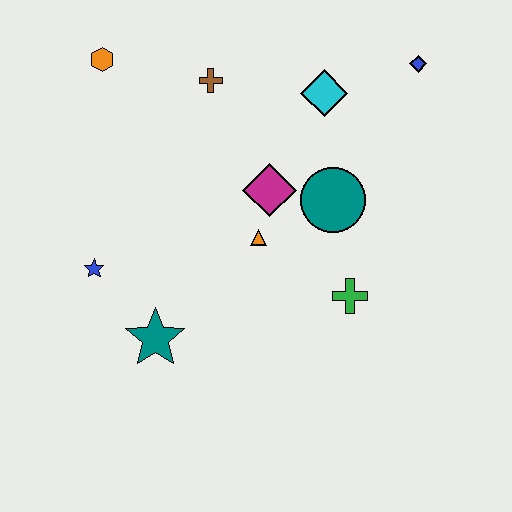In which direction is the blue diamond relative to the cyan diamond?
The blue diamond is to the right of the cyan diamond.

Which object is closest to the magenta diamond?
The orange triangle is closest to the magenta diamond.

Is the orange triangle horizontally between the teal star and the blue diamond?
Yes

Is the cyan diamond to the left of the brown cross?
No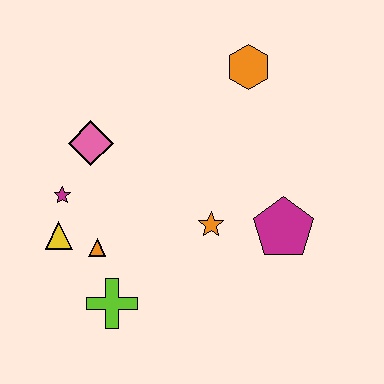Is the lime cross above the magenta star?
No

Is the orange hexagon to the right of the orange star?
Yes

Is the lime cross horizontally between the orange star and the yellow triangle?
Yes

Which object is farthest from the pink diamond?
The magenta pentagon is farthest from the pink diamond.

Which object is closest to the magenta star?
The yellow triangle is closest to the magenta star.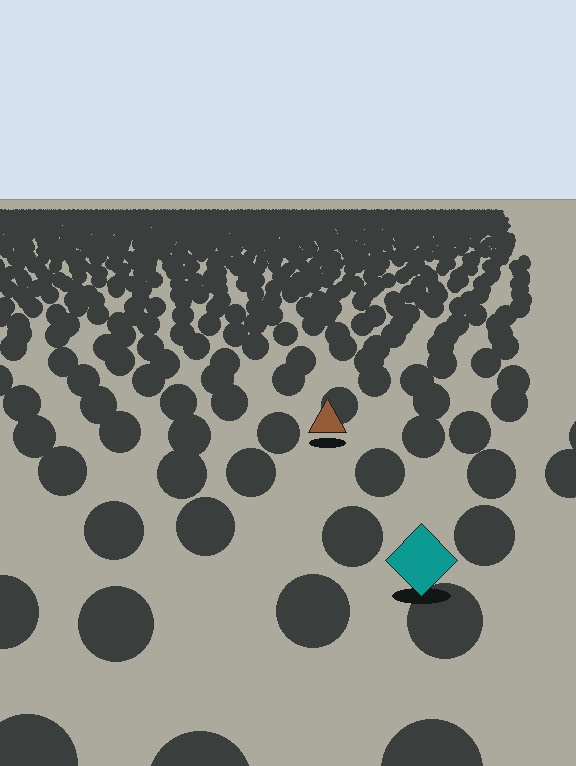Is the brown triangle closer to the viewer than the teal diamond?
No. The teal diamond is closer — you can tell from the texture gradient: the ground texture is coarser near it.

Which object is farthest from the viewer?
The brown triangle is farthest from the viewer. It appears smaller and the ground texture around it is denser.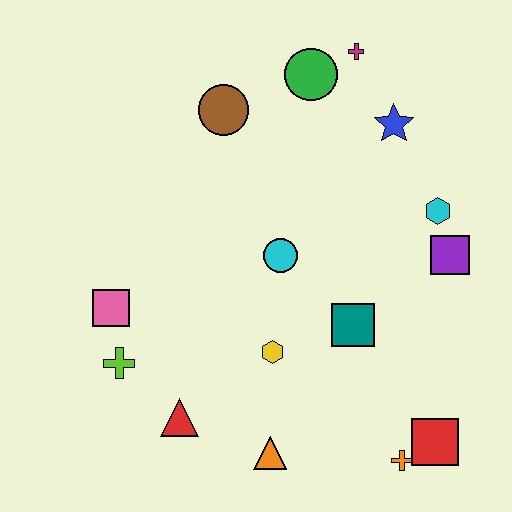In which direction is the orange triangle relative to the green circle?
The orange triangle is below the green circle.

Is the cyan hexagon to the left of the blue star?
No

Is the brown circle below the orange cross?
No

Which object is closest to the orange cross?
The red square is closest to the orange cross.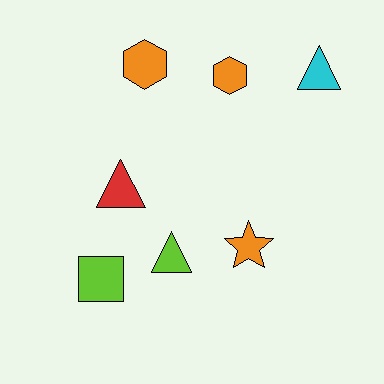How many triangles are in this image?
There are 3 triangles.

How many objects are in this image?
There are 7 objects.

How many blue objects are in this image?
There are no blue objects.